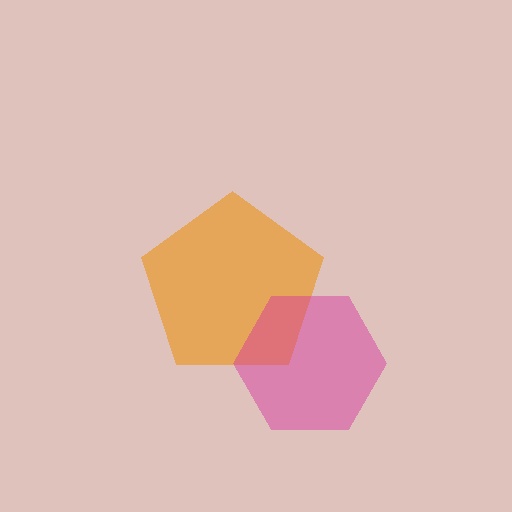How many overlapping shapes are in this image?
There are 2 overlapping shapes in the image.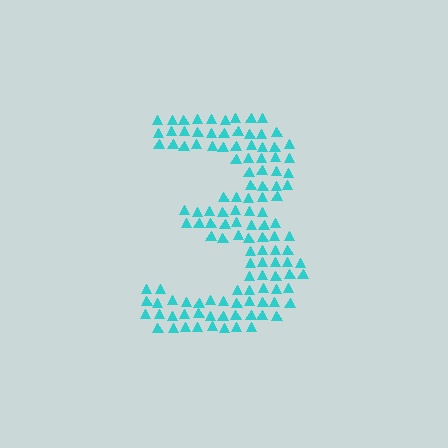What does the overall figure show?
The overall figure shows the digit 3.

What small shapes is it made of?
It is made of small triangles.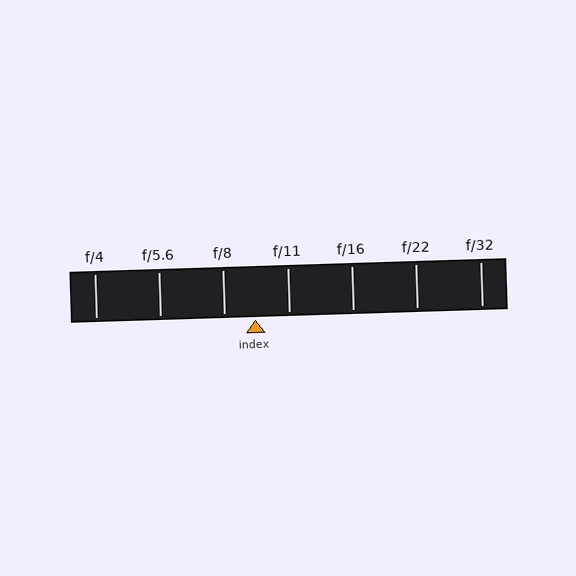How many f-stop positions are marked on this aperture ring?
There are 7 f-stop positions marked.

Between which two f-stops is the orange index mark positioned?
The index mark is between f/8 and f/11.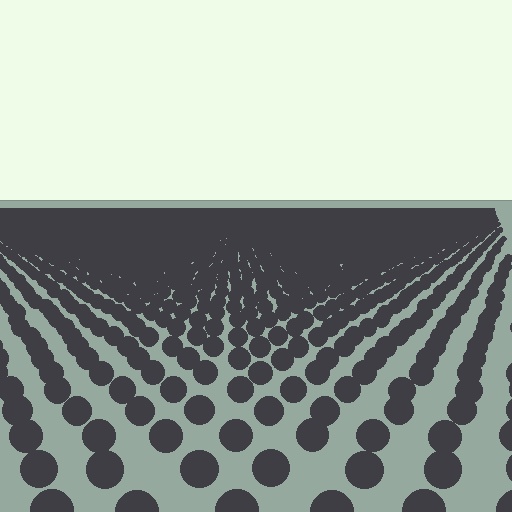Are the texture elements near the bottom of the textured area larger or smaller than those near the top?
Larger. Near the bottom, elements are closer to the viewer and appear at a bigger on-screen size.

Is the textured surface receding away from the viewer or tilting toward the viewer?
The surface is receding away from the viewer. Texture elements get smaller and denser toward the top.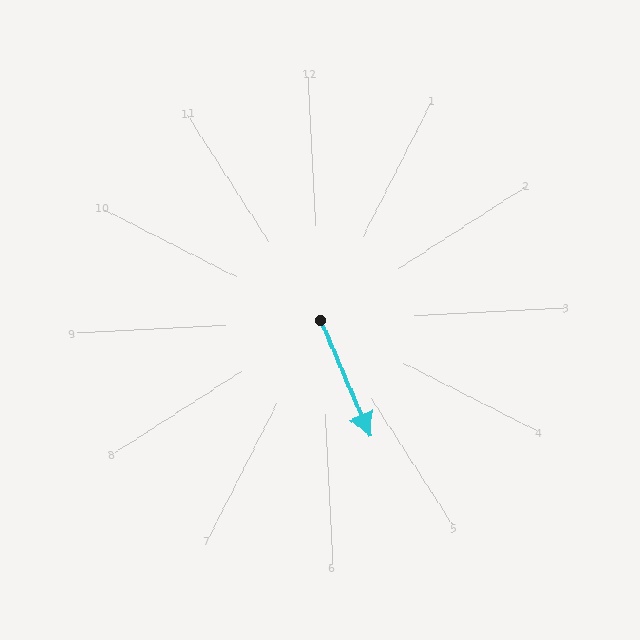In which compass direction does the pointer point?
South.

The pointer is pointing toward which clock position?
Roughly 5 o'clock.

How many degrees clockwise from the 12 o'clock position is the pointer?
Approximately 160 degrees.